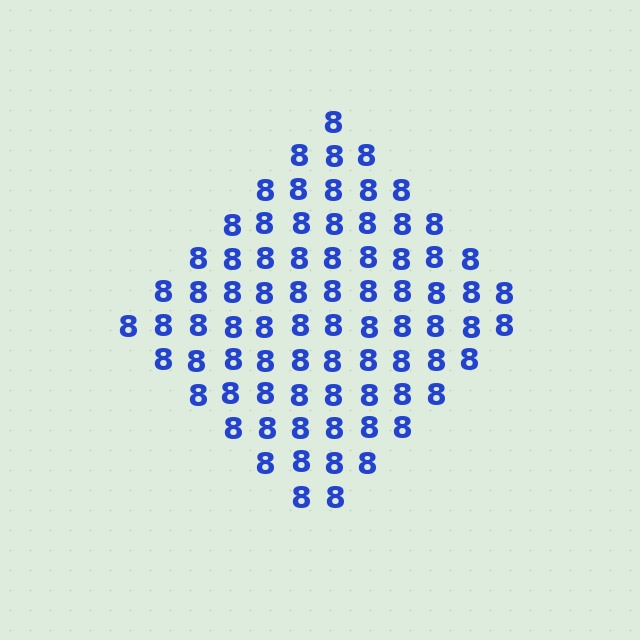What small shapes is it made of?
It is made of small digit 8's.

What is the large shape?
The large shape is a diamond.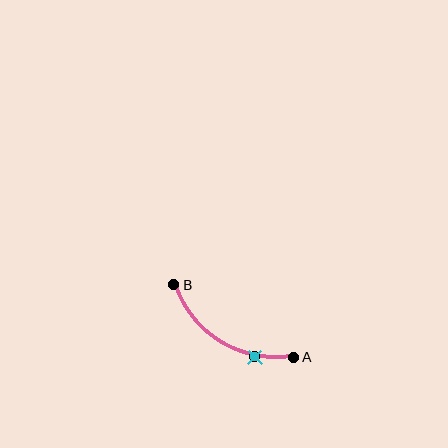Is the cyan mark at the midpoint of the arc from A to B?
No. The cyan mark lies on the arc but is closer to endpoint A. The arc midpoint would be at the point on the curve equidistant along the arc from both A and B.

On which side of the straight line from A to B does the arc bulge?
The arc bulges below the straight line connecting A and B.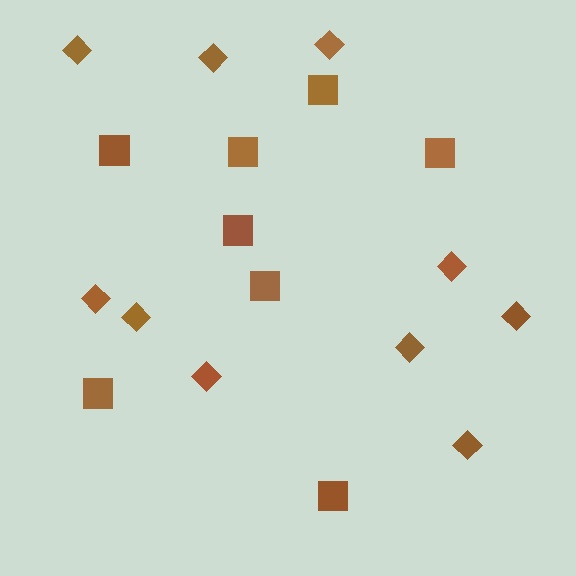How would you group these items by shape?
There are 2 groups: one group of diamonds (10) and one group of squares (8).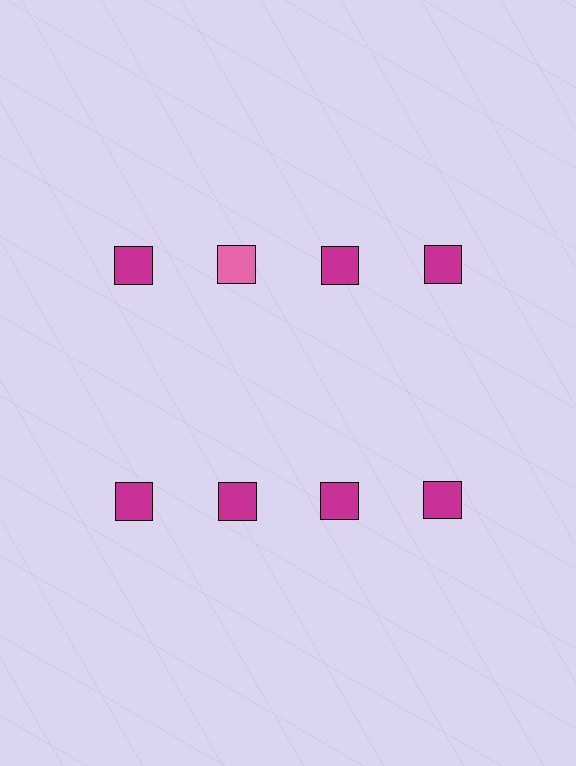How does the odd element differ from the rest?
It has a different color: pink instead of magenta.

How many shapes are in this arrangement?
There are 8 shapes arranged in a grid pattern.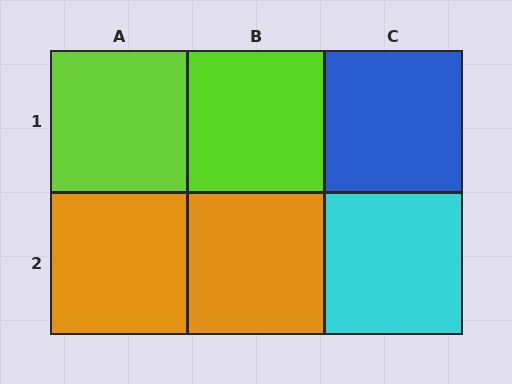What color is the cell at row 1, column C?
Blue.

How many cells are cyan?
1 cell is cyan.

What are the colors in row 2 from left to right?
Orange, orange, cyan.